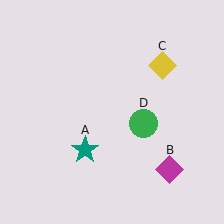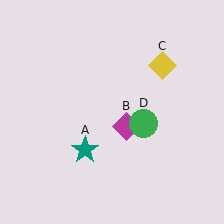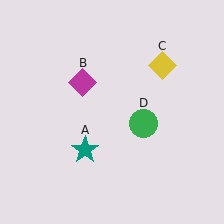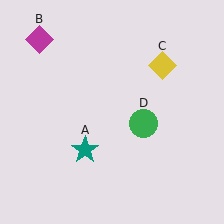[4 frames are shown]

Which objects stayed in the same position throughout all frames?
Teal star (object A) and yellow diamond (object C) and green circle (object D) remained stationary.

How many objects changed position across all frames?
1 object changed position: magenta diamond (object B).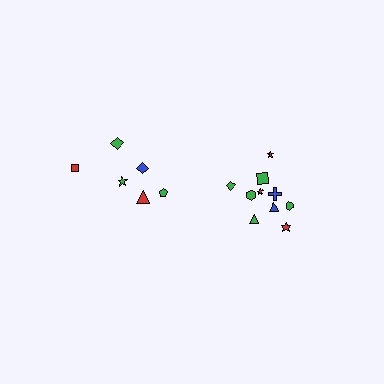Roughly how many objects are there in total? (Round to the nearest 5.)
Roughly 15 objects in total.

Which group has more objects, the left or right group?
The right group.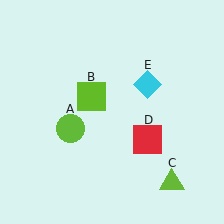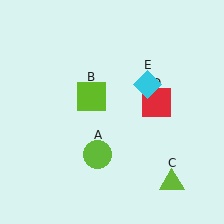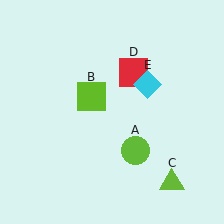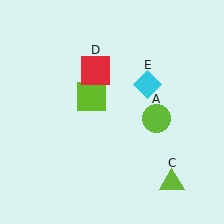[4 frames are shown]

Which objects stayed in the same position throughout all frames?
Lime square (object B) and lime triangle (object C) and cyan diamond (object E) remained stationary.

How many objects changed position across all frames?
2 objects changed position: lime circle (object A), red square (object D).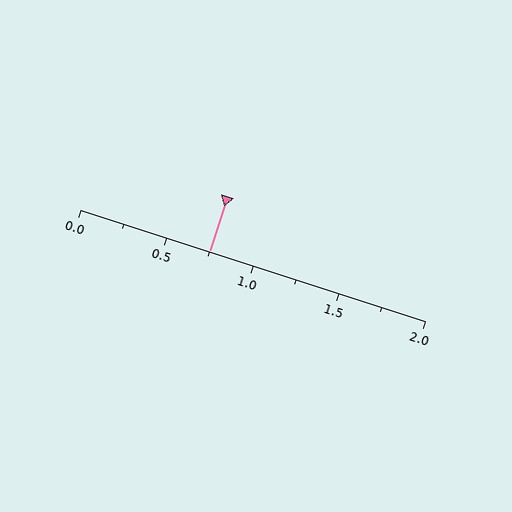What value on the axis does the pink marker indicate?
The marker indicates approximately 0.75.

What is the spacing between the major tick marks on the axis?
The major ticks are spaced 0.5 apart.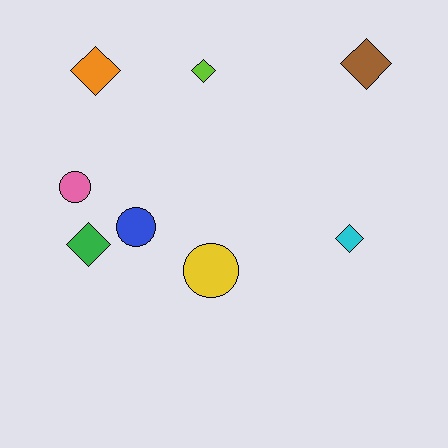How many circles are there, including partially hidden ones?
There are 3 circles.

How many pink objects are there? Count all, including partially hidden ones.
There is 1 pink object.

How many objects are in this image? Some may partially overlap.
There are 8 objects.